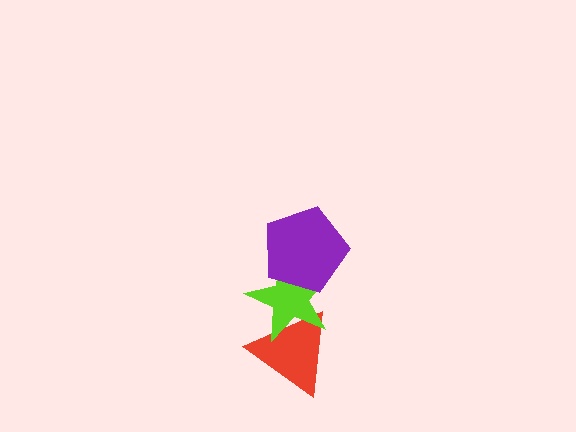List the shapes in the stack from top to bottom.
From top to bottom: the purple pentagon, the lime star, the red triangle.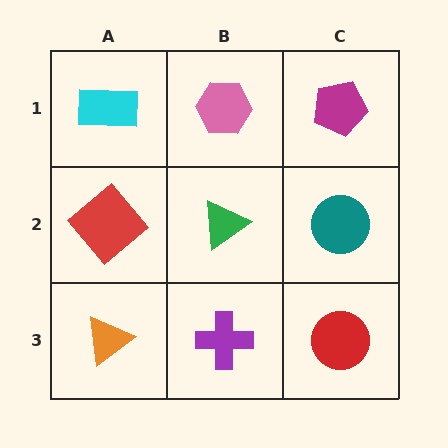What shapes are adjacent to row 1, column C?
A teal circle (row 2, column C), a pink hexagon (row 1, column B).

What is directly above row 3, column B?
A green triangle.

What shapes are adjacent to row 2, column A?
A cyan rectangle (row 1, column A), an orange triangle (row 3, column A), a green triangle (row 2, column B).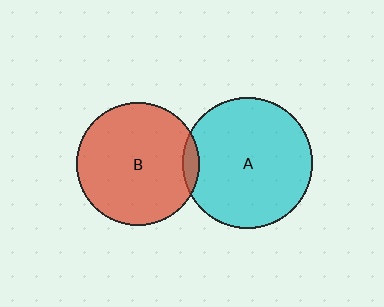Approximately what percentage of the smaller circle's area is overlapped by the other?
Approximately 5%.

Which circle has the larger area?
Circle A (cyan).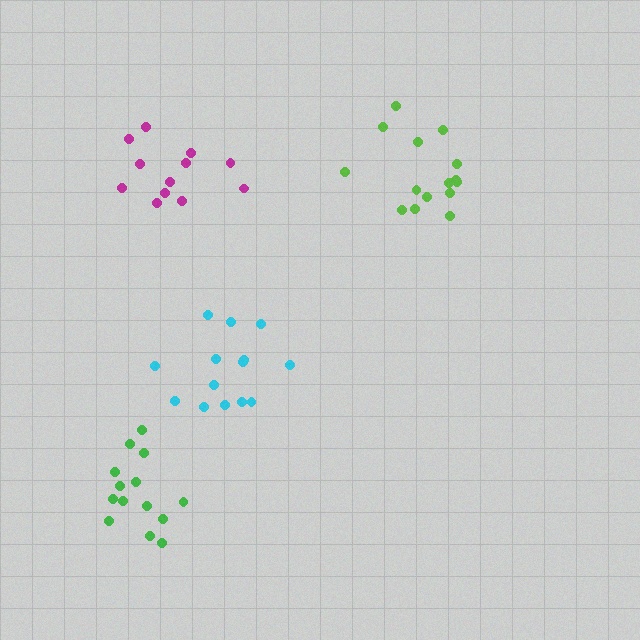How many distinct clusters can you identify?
There are 4 distinct clusters.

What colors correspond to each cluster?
The clusters are colored: green, cyan, lime, magenta.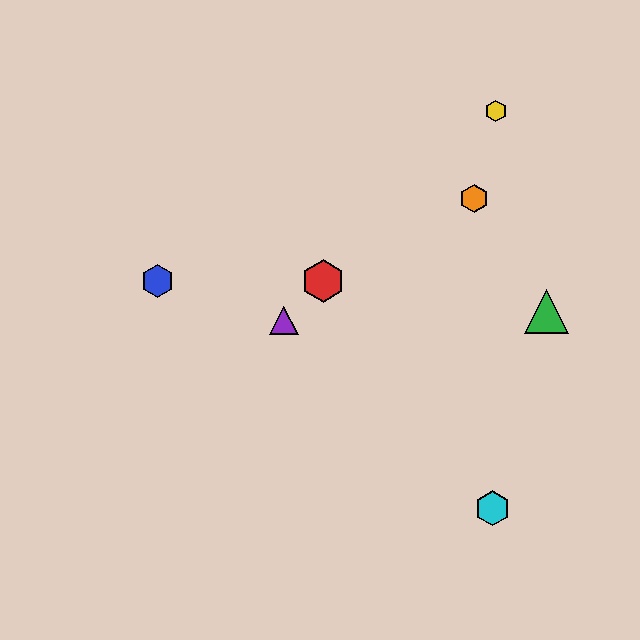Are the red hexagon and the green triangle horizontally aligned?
No, the red hexagon is at y≈281 and the green triangle is at y≈312.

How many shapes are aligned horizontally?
2 shapes (the red hexagon, the blue hexagon) are aligned horizontally.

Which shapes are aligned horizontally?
The red hexagon, the blue hexagon are aligned horizontally.